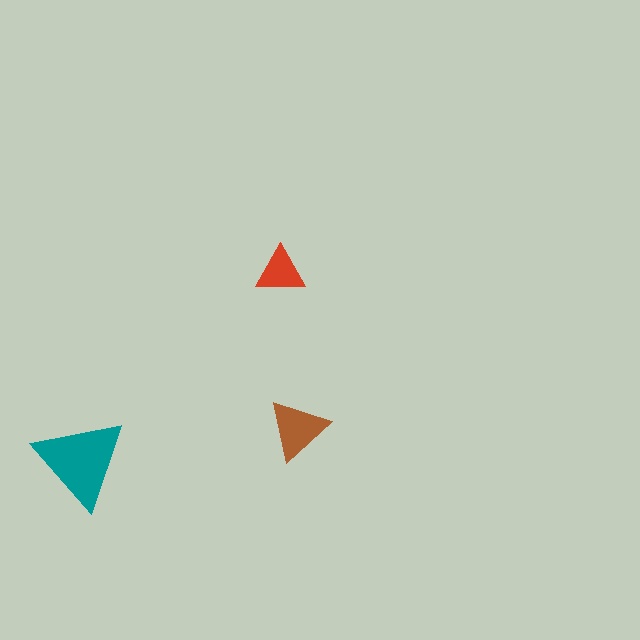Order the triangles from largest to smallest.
the teal one, the brown one, the red one.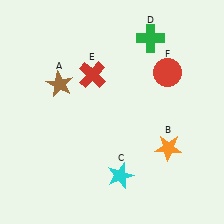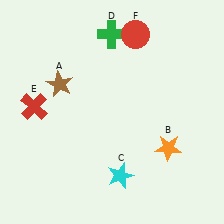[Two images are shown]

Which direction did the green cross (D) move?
The green cross (D) moved left.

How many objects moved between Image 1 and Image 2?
3 objects moved between the two images.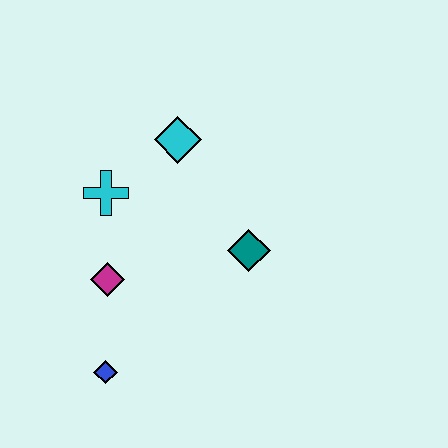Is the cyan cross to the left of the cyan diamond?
Yes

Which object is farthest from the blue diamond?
The cyan diamond is farthest from the blue diamond.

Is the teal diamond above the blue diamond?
Yes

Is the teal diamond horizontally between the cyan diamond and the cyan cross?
No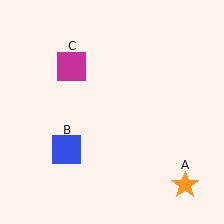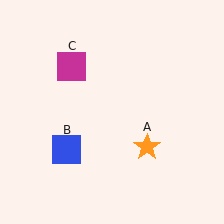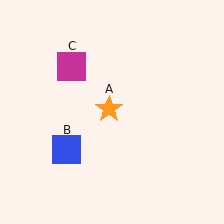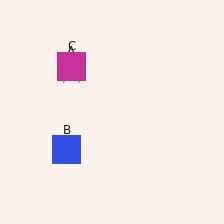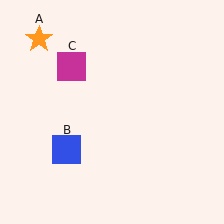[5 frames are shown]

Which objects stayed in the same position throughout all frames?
Blue square (object B) and magenta square (object C) remained stationary.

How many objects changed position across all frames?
1 object changed position: orange star (object A).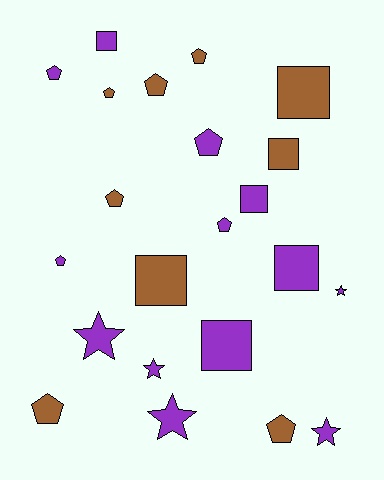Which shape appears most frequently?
Pentagon, with 10 objects.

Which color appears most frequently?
Purple, with 13 objects.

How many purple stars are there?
There are 5 purple stars.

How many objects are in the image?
There are 22 objects.